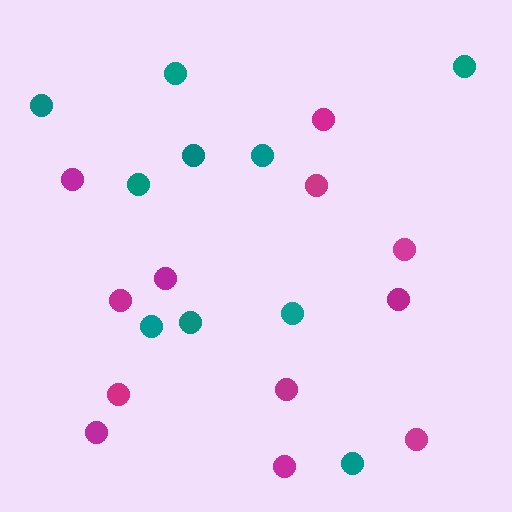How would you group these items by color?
There are 2 groups: one group of teal circles (10) and one group of magenta circles (12).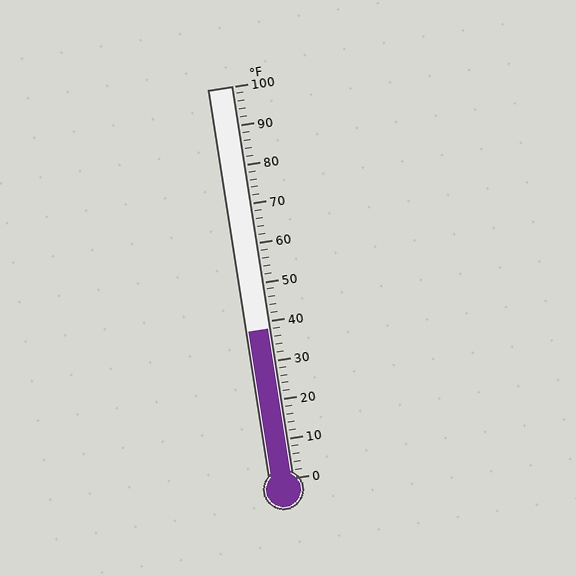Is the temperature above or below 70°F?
The temperature is below 70°F.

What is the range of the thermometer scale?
The thermometer scale ranges from 0°F to 100°F.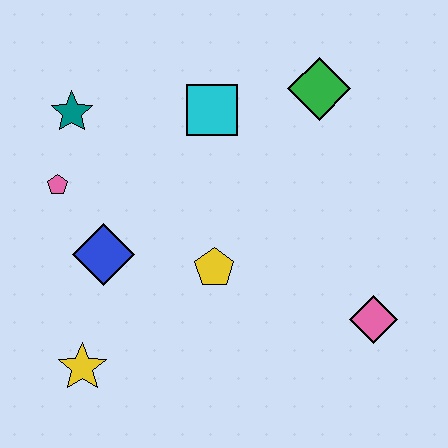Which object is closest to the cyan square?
The green diamond is closest to the cyan square.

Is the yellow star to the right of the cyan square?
No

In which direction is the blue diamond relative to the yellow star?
The blue diamond is above the yellow star.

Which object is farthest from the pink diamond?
The teal star is farthest from the pink diamond.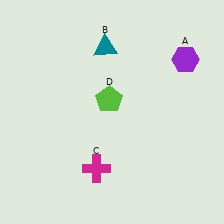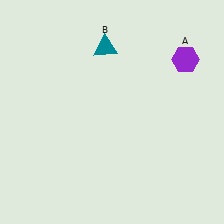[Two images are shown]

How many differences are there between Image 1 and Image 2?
There are 2 differences between the two images.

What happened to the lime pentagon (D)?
The lime pentagon (D) was removed in Image 2. It was in the top-left area of Image 1.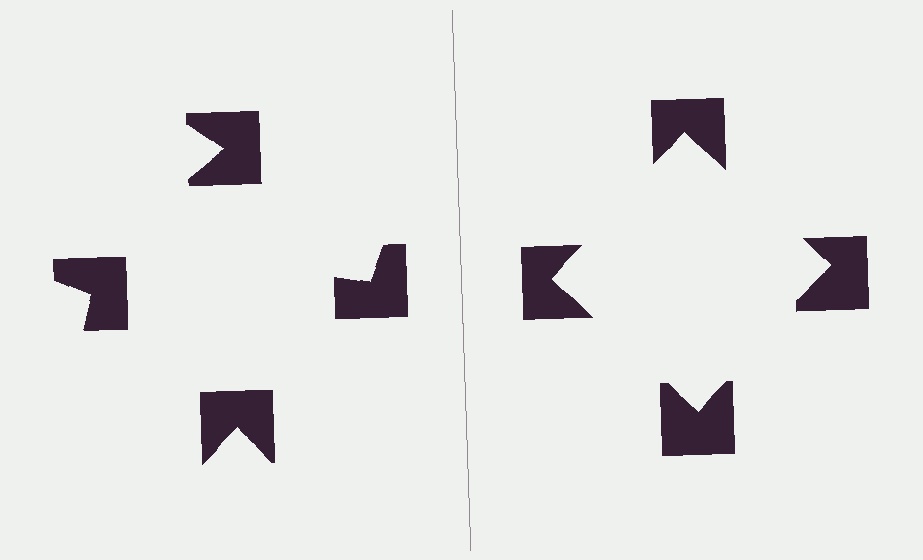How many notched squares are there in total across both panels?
8 — 4 on each side.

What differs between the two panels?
The notched squares are positioned identically on both sides; only the wedge orientations differ. On the right they align to a square; on the left they are misaligned.